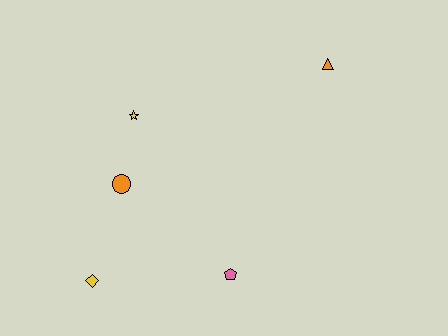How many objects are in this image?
There are 5 objects.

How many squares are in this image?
There are no squares.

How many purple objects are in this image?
There are no purple objects.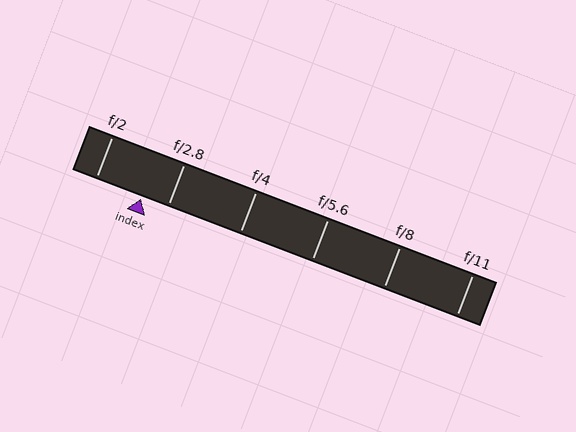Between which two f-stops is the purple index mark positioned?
The index mark is between f/2 and f/2.8.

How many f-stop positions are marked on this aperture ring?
There are 6 f-stop positions marked.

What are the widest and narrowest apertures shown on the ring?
The widest aperture shown is f/2 and the narrowest is f/11.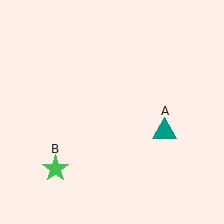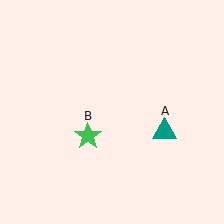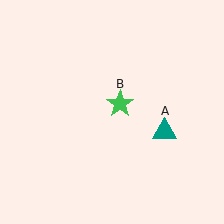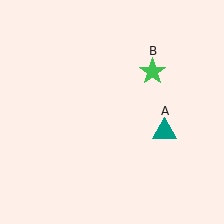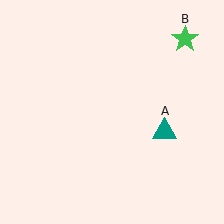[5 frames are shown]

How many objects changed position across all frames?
1 object changed position: green star (object B).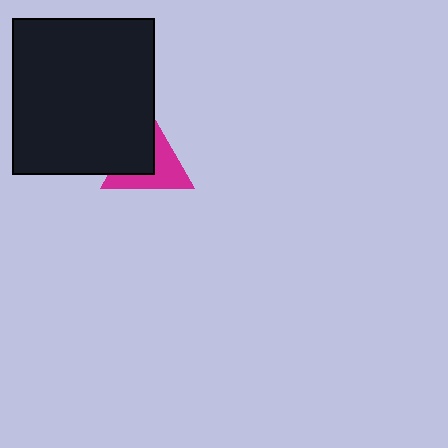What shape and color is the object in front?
The object in front is a black rectangle.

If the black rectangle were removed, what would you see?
You would see the complete magenta triangle.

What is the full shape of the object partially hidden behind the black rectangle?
The partially hidden object is a magenta triangle.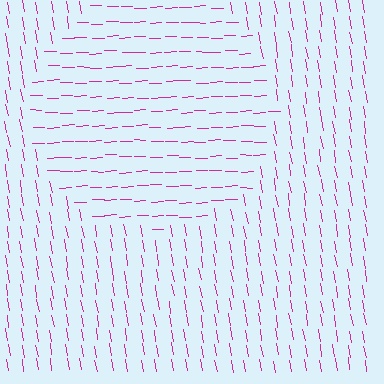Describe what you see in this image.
The image is filled with small magenta line segments. A circle region in the image has lines oriented differently from the surrounding lines, creating a visible texture boundary.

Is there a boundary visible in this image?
Yes, there is a texture boundary formed by a change in line orientation.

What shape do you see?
I see a circle.